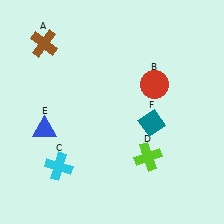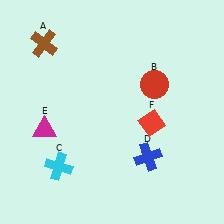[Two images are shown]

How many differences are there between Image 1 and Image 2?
There are 3 differences between the two images.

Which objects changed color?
D changed from lime to blue. E changed from blue to magenta. F changed from teal to red.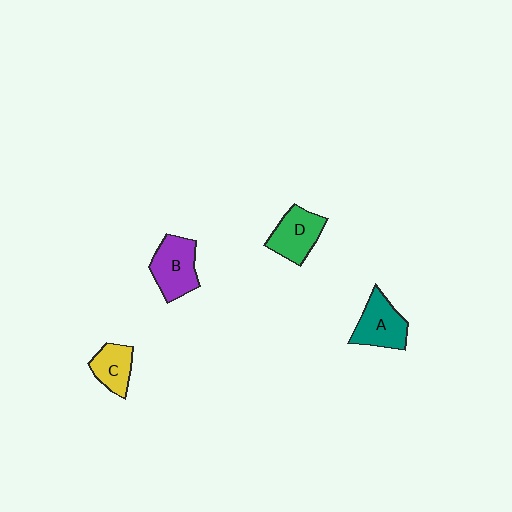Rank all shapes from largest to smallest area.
From largest to smallest: B (purple), A (teal), D (green), C (yellow).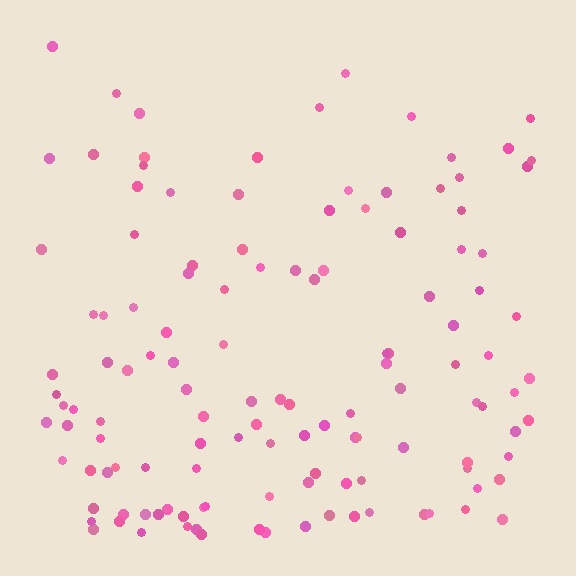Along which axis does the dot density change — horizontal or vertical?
Vertical.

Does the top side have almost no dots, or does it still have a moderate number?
Still a moderate number, just noticeably fewer than the bottom.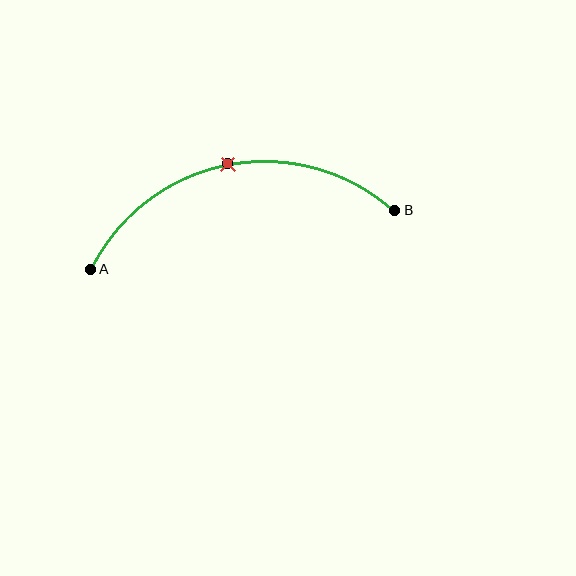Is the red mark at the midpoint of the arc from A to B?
Yes. The red mark lies on the arc at equal arc-length from both A and B — it is the arc midpoint.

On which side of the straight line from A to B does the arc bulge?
The arc bulges above the straight line connecting A and B.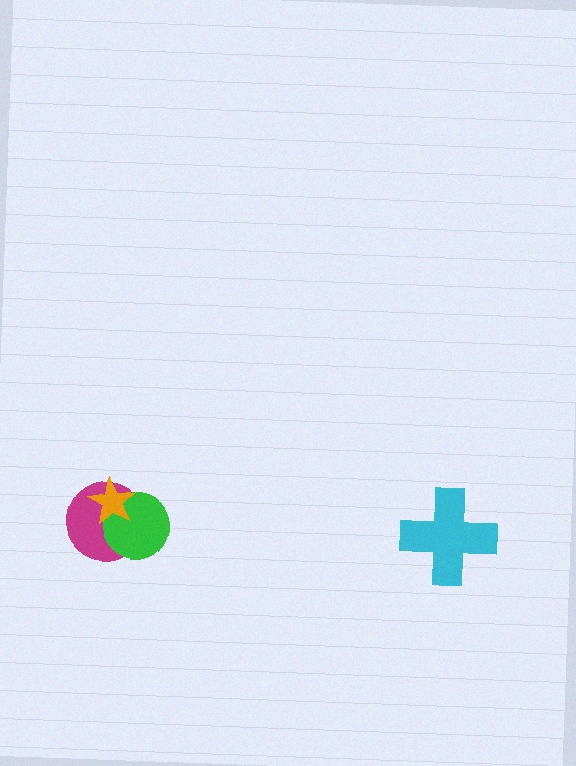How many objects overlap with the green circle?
2 objects overlap with the green circle.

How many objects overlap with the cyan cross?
0 objects overlap with the cyan cross.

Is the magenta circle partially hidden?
Yes, it is partially covered by another shape.